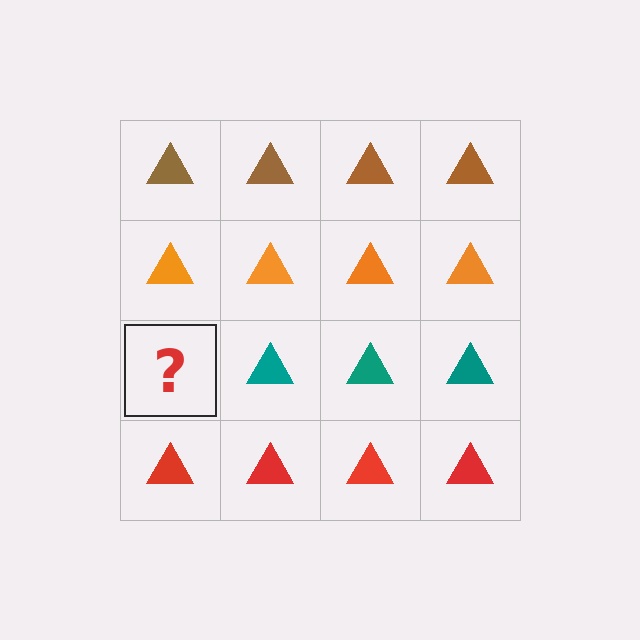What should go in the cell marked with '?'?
The missing cell should contain a teal triangle.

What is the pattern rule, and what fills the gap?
The rule is that each row has a consistent color. The gap should be filled with a teal triangle.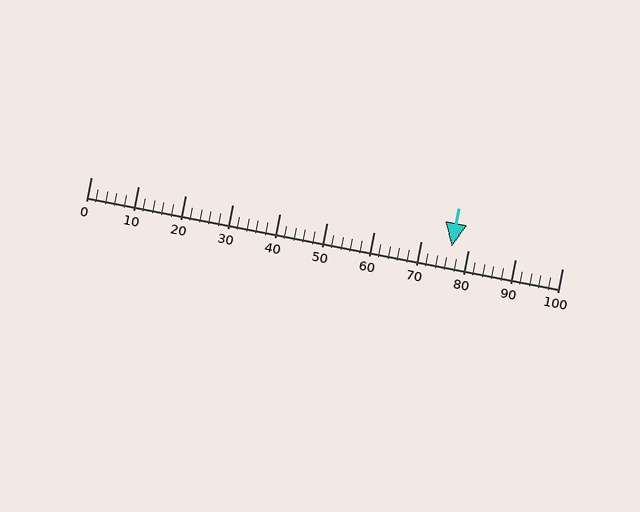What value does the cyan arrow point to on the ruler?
The cyan arrow points to approximately 77.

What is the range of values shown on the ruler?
The ruler shows values from 0 to 100.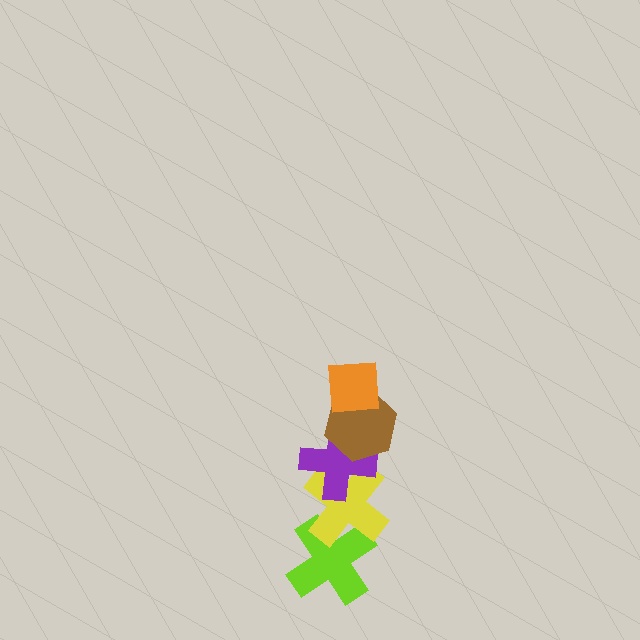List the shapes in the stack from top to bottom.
From top to bottom: the orange square, the brown hexagon, the purple cross, the yellow cross, the lime cross.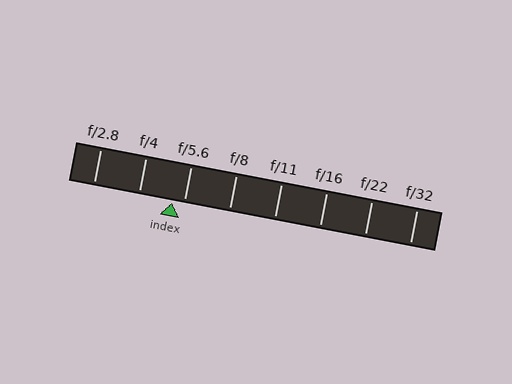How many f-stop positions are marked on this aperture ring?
There are 8 f-stop positions marked.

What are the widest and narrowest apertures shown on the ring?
The widest aperture shown is f/2.8 and the narrowest is f/32.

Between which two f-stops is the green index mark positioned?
The index mark is between f/4 and f/5.6.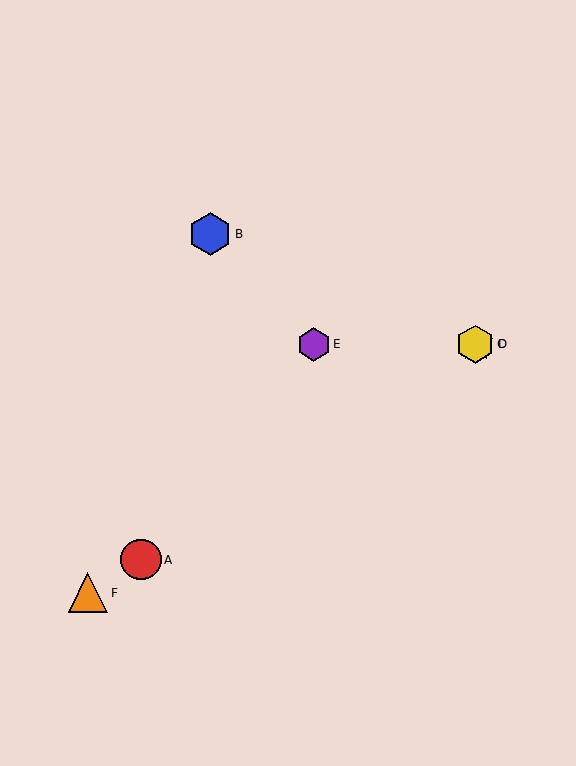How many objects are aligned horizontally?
3 objects (C, D, E) are aligned horizontally.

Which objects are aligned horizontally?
Objects C, D, E are aligned horizontally.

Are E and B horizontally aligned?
No, E is at y≈344 and B is at y≈234.